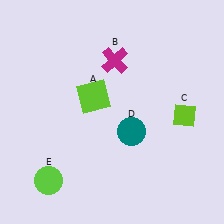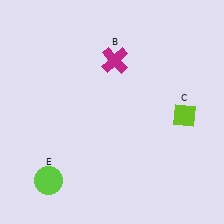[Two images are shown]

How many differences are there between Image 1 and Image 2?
There are 2 differences between the two images.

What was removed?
The lime square (A), the teal circle (D) were removed in Image 2.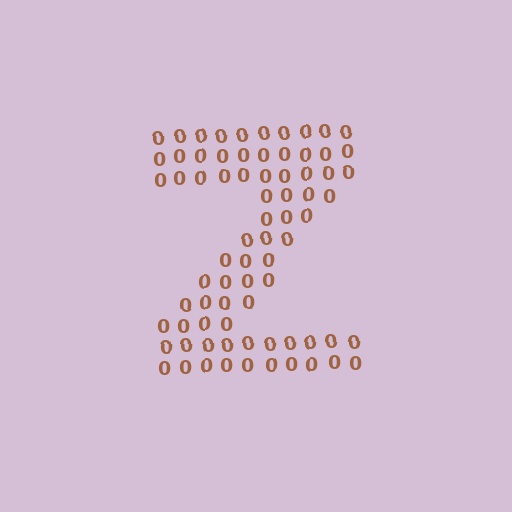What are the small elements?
The small elements are digit 0's.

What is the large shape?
The large shape is the letter Z.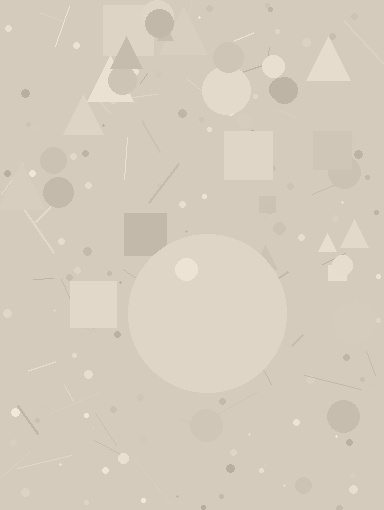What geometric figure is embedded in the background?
A circle is embedded in the background.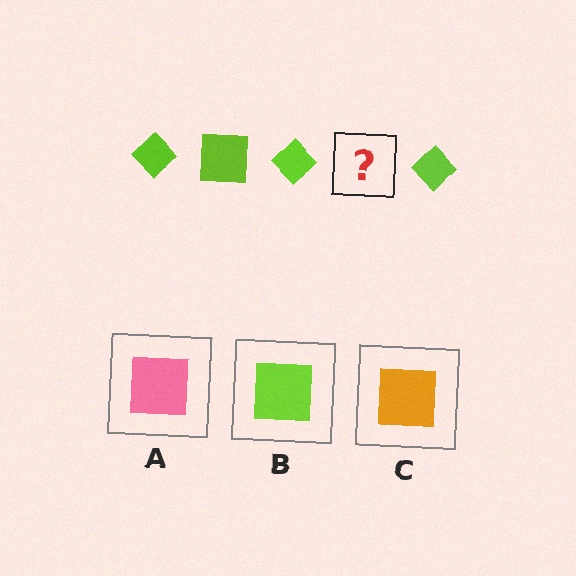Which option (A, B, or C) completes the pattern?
B.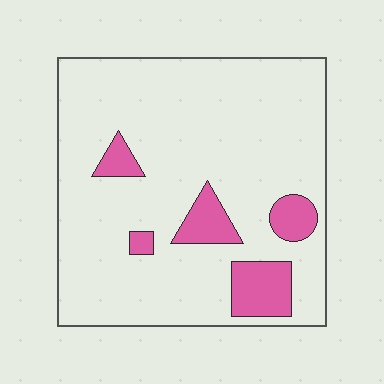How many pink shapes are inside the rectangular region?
5.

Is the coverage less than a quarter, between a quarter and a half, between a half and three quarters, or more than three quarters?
Less than a quarter.